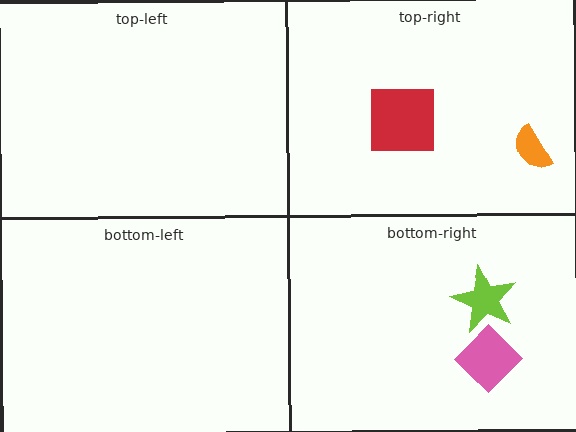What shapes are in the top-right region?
The red square, the orange semicircle.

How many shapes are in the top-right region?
2.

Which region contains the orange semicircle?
The top-right region.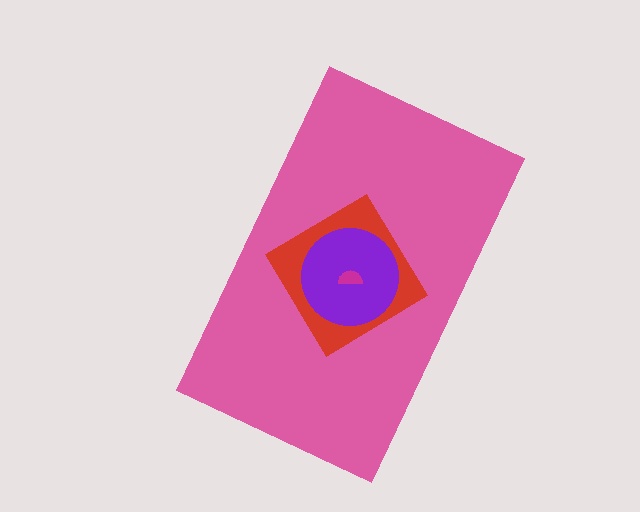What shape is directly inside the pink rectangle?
The red diamond.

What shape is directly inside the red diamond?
The purple circle.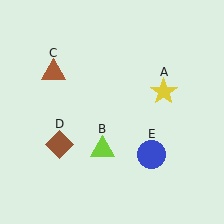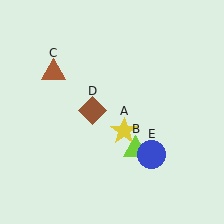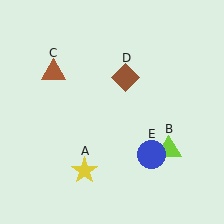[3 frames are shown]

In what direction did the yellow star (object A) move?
The yellow star (object A) moved down and to the left.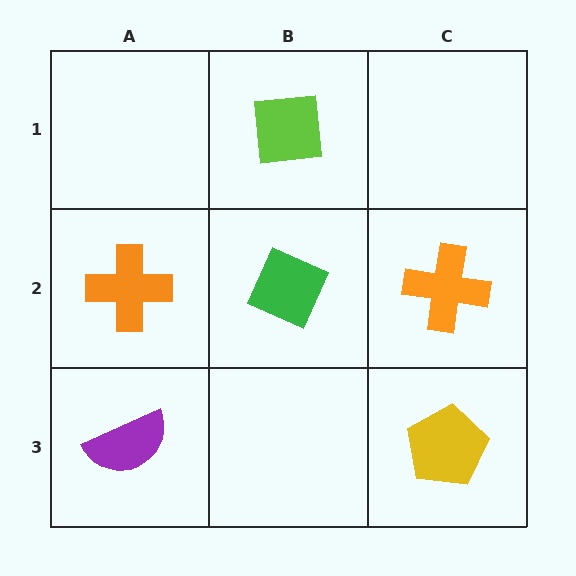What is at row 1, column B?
A lime square.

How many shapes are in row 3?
2 shapes.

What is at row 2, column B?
A green diamond.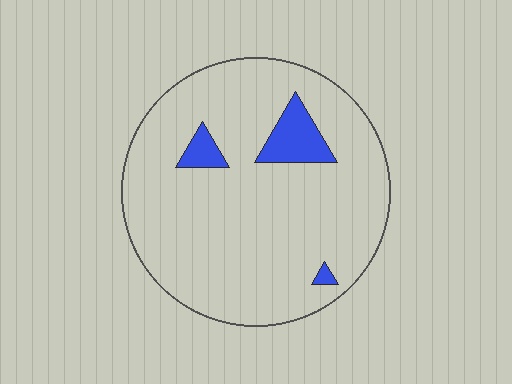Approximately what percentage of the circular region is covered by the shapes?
Approximately 10%.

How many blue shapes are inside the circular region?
3.